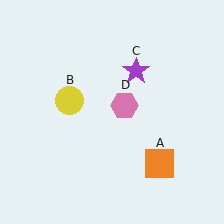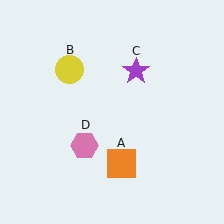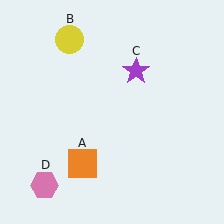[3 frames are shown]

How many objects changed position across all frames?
3 objects changed position: orange square (object A), yellow circle (object B), pink hexagon (object D).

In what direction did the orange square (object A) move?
The orange square (object A) moved left.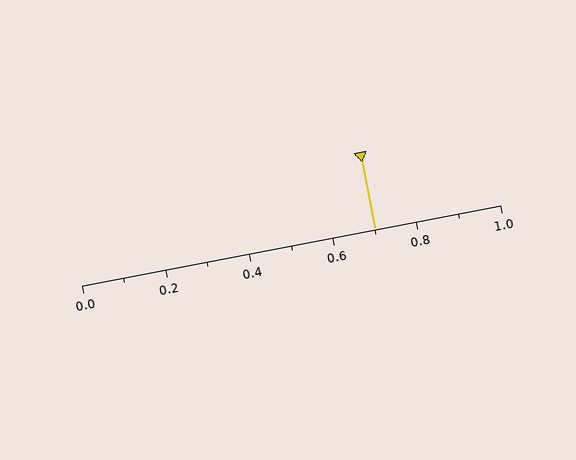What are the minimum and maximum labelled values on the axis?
The axis runs from 0.0 to 1.0.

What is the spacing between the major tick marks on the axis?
The major ticks are spaced 0.2 apart.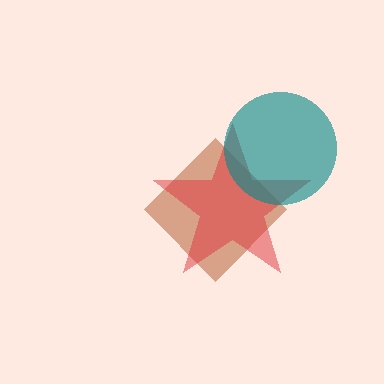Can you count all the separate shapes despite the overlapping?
Yes, there are 3 separate shapes.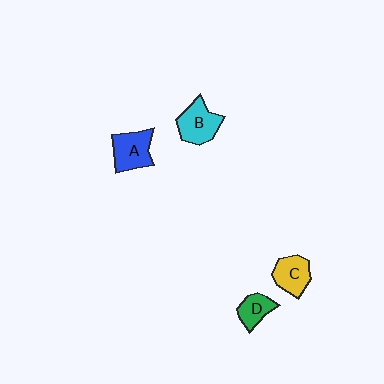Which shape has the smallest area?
Shape D (green).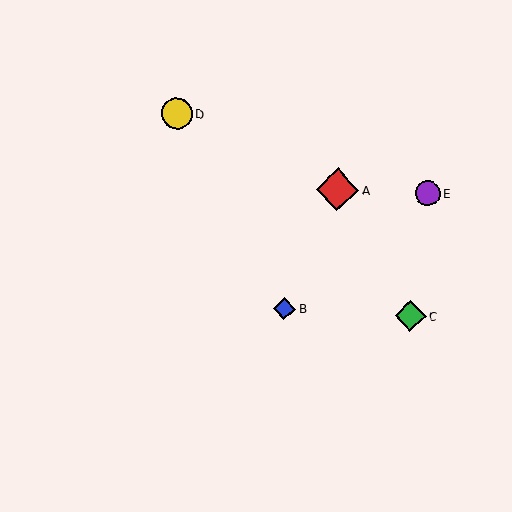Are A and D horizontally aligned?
No, A is at y≈189 and D is at y≈114.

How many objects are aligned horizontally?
2 objects (A, E) are aligned horizontally.